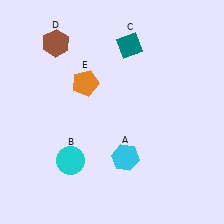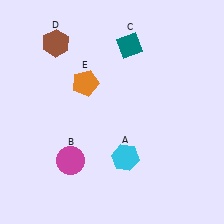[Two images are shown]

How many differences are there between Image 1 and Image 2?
There is 1 difference between the two images.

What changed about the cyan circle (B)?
In Image 1, B is cyan. In Image 2, it changed to magenta.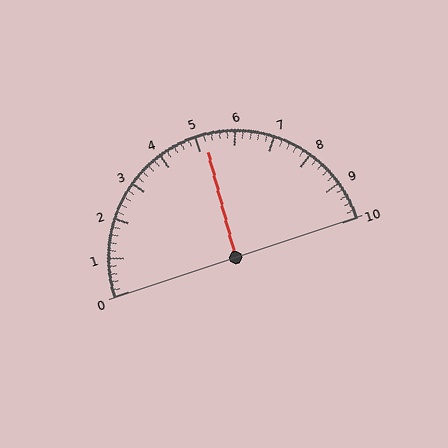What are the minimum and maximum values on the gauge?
The gauge ranges from 0 to 10.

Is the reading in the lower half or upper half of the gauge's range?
The reading is in the upper half of the range (0 to 10).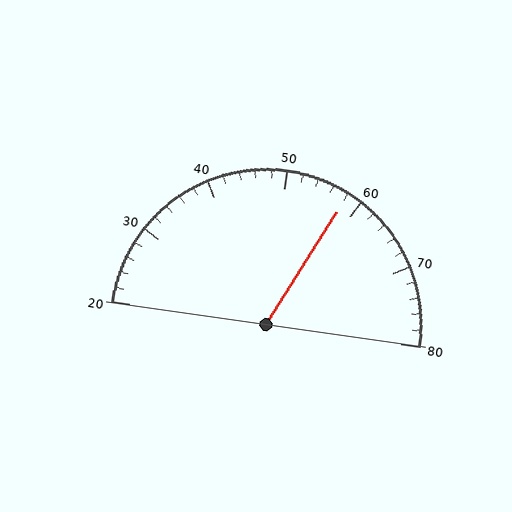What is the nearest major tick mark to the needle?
The nearest major tick mark is 60.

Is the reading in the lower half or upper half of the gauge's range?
The reading is in the upper half of the range (20 to 80).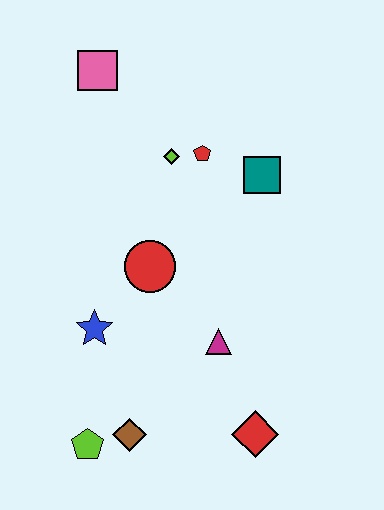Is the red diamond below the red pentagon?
Yes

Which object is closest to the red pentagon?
The lime diamond is closest to the red pentagon.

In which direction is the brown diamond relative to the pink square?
The brown diamond is below the pink square.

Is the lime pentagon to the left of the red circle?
Yes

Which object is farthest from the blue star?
The pink square is farthest from the blue star.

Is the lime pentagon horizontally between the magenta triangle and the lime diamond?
No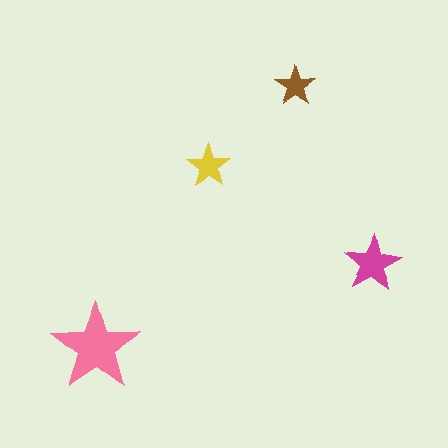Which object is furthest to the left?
The pink star is leftmost.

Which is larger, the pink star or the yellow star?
The pink one.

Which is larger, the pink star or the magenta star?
The pink one.